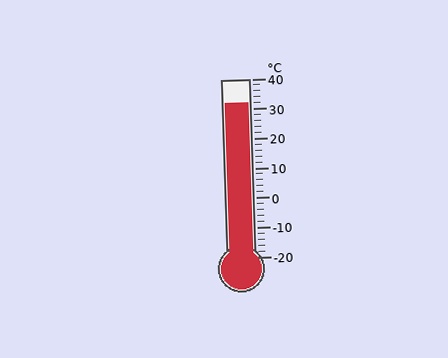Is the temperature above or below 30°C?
The temperature is above 30°C.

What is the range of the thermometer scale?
The thermometer scale ranges from -20°C to 40°C.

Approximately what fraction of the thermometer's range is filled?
The thermometer is filled to approximately 85% of its range.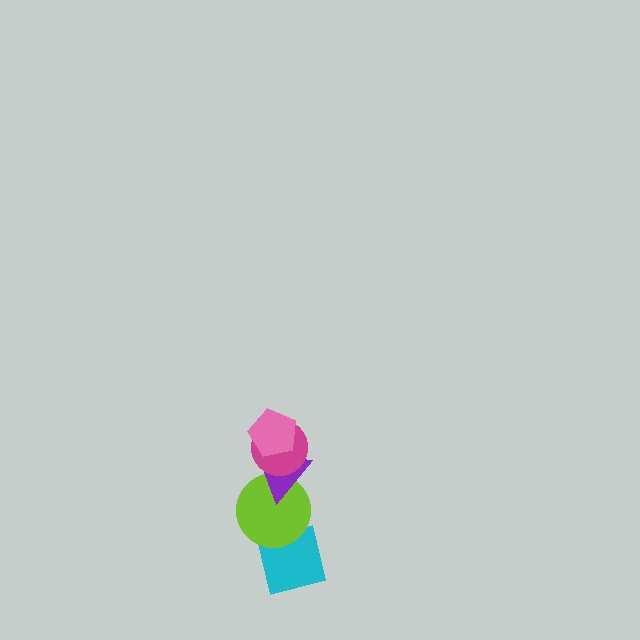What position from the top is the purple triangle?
The purple triangle is 3rd from the top.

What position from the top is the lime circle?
The lime circle is 4th from the top.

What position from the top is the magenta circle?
The magenta circle is 2nd from the top.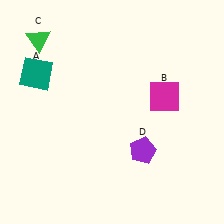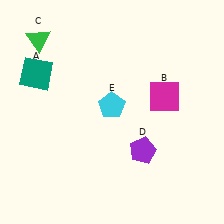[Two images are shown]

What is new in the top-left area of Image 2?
A cyan pentagon (E) was added in the top-left area of Image 2.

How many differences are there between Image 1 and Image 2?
There is 1 difference between the two images.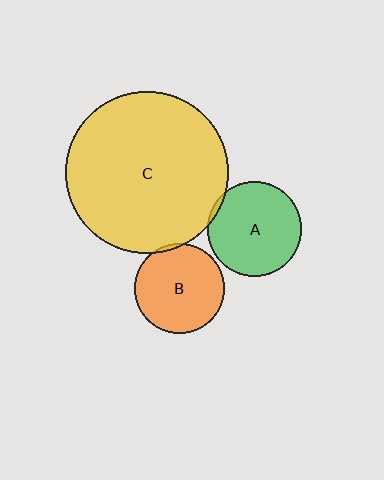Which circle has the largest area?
Circle C (yellow).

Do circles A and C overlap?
Yes.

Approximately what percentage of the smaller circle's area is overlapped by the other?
Approximately 5%.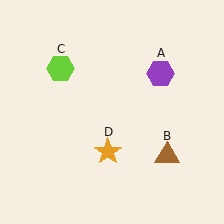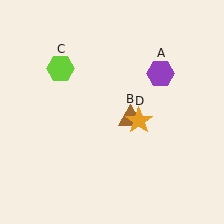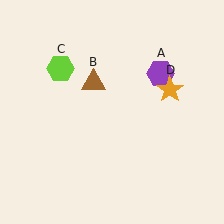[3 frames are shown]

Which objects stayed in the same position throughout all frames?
Purple hexagon (object A) and lime hexagon (object C) remained stationary.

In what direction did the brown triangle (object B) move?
The brown triangle (object B) moved up and to the left.